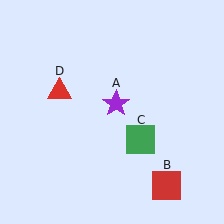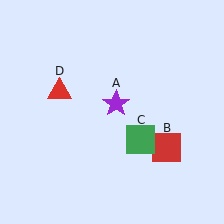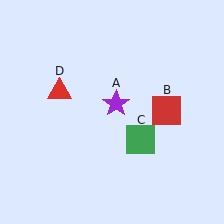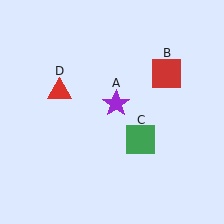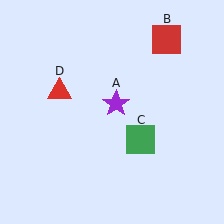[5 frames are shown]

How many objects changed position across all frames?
1 object changed position: red square (object B).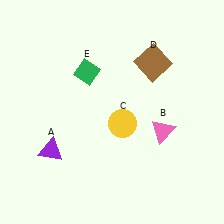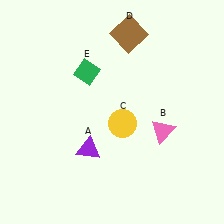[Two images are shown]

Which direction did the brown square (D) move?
The brown square (D) moved up.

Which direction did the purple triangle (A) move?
The purple triangle (A) moved right.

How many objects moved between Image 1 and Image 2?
2 objects moved between the two images.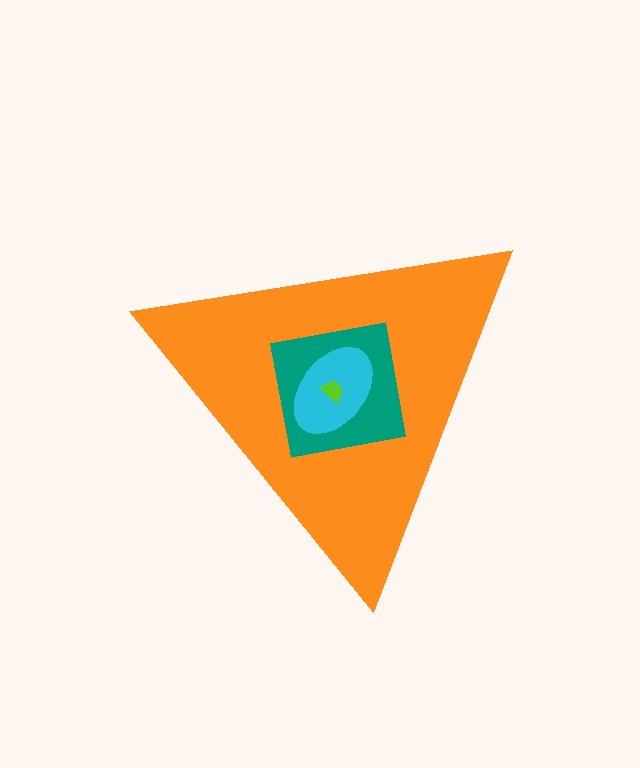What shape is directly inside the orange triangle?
The teal square.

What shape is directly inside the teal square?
The cyan ellipse.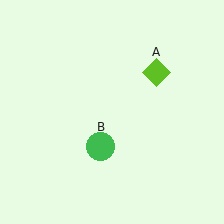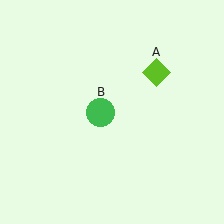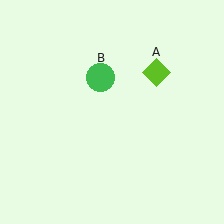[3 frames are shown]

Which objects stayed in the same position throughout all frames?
Lime diamond (object A) remained stationary.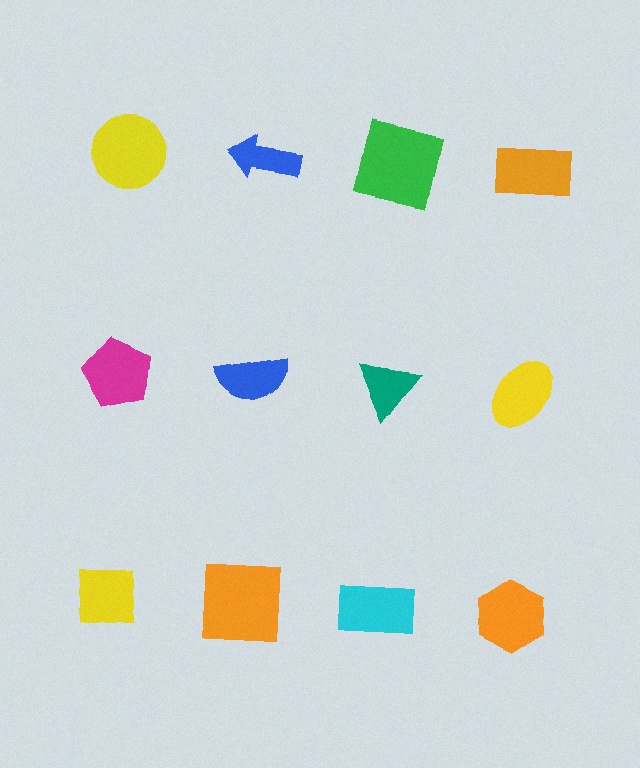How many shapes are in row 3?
4 shapes.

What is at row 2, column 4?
A yellow ellipse.